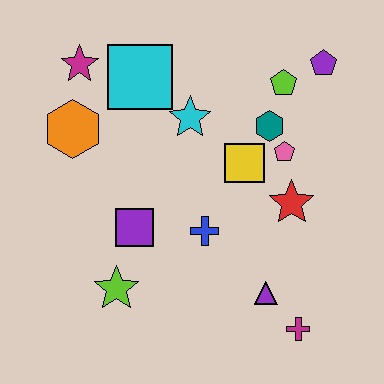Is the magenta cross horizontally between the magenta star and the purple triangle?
No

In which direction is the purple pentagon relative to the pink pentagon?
The purple pentagon is above the pink pentagon.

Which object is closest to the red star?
The pink pentagon is closest to the red star.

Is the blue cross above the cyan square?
No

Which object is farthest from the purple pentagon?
The lime star is farthest from the purple pentagon.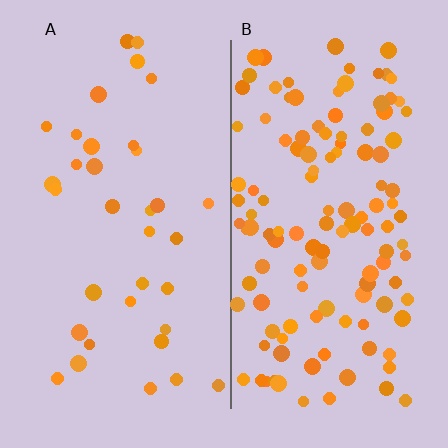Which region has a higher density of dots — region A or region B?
B (the right).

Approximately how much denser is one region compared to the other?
Approximately 3.6× — region B over region A.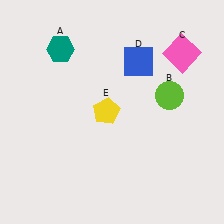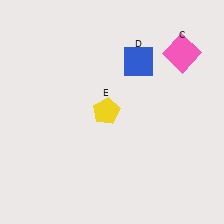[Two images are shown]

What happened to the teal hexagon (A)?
The teal hexagon (A) was removed in Image 2. It was in the top-left area of Image 1.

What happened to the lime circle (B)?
The lime circle (B) was removed in Image 2. It was in the top-right area of Image 1.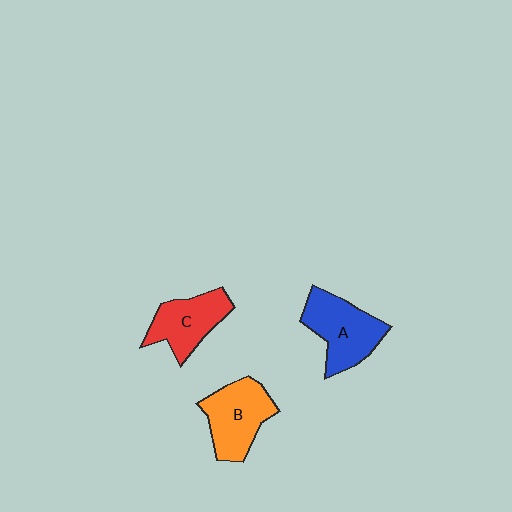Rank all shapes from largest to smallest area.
From largest to smallest: A (blue), B (orange), C (red).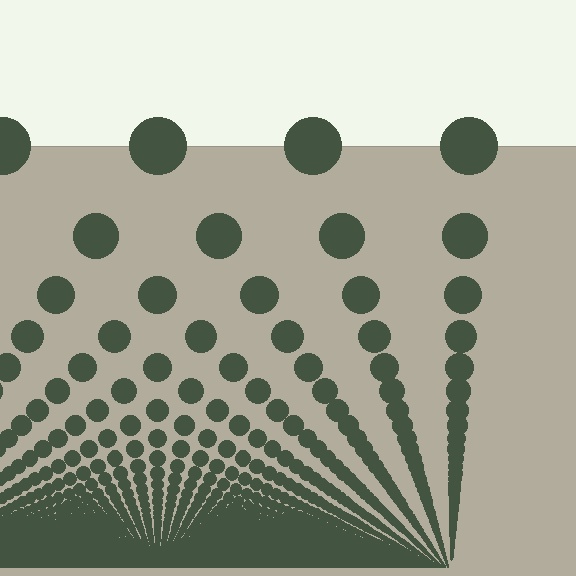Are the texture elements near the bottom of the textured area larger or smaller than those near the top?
Smaller. The gradient is inverted — elements near the bottom are smaller and denser.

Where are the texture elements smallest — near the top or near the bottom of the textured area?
Near the bottom.